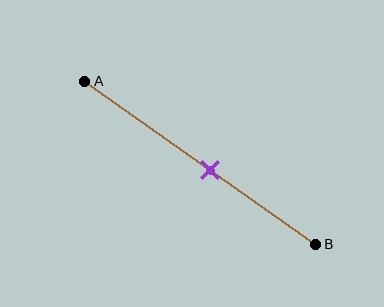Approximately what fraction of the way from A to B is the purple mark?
The purple mark is approximately 55% of the way from A to B.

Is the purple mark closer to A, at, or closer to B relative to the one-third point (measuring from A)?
The purple mark is closer to point B than the one-third point of segment AB.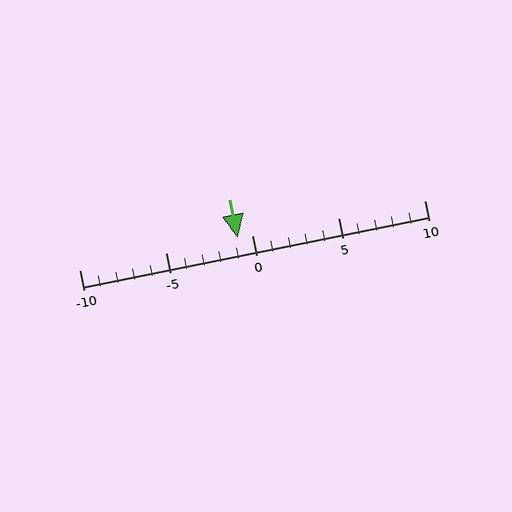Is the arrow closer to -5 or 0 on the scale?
The arrow is closer to 0.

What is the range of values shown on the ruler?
The ruler shows values from -10 to 10.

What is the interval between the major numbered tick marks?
The major tick marks are spaced 5 units apart.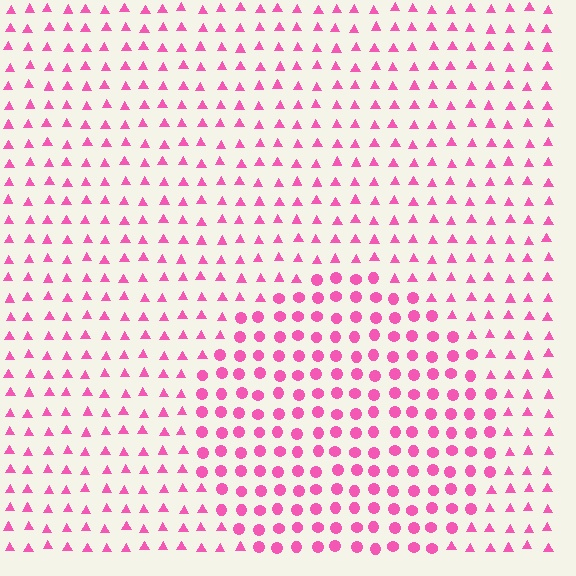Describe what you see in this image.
The image is filled with small pink elements arranged in a uniform grid. A circle-shaped region contains circles, while the surrounding area contains triangles. The boundary is defined purely by the change in element shape.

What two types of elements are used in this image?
The image uses circles inside the circle region and triangles outside it.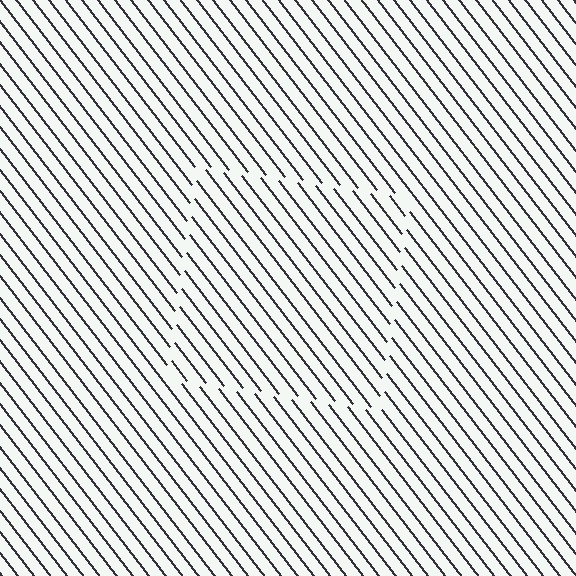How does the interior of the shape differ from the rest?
The interior of the shape contains the same grating, shifted by half a period — the contour is defined by the phase discontinuity where line-ends from the inner and outer gratings abut.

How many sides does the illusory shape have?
4 sides — the line-ends trace a square.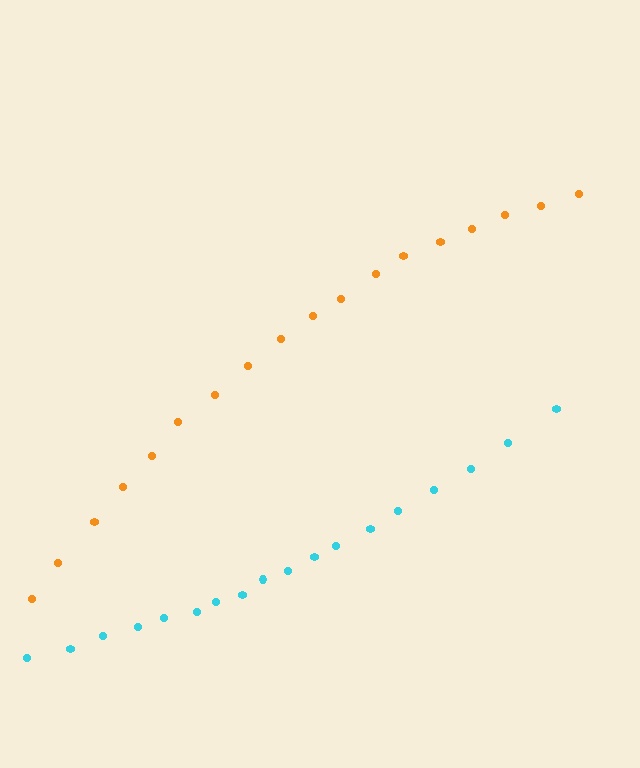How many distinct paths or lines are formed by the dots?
There are 2 distinct paths.